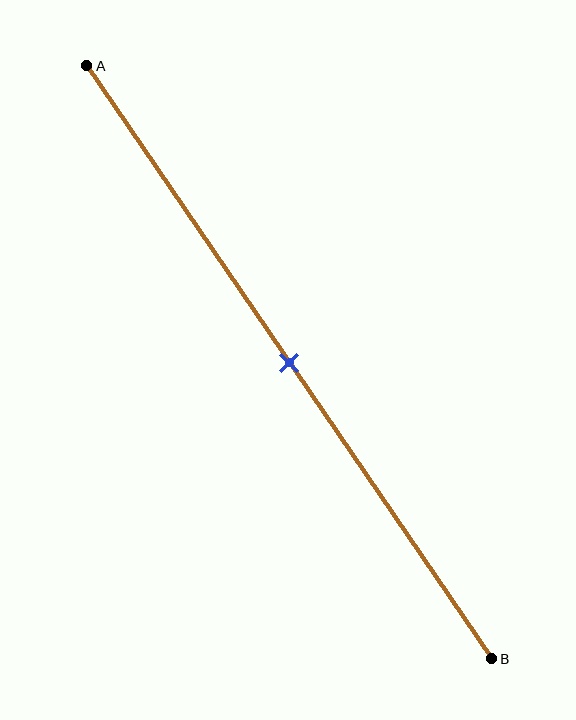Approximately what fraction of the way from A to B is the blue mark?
The blue mark is approximately 50% of the way from A to B.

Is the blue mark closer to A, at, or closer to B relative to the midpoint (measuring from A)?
The blue mark is approximately at the midpoint of segment AB.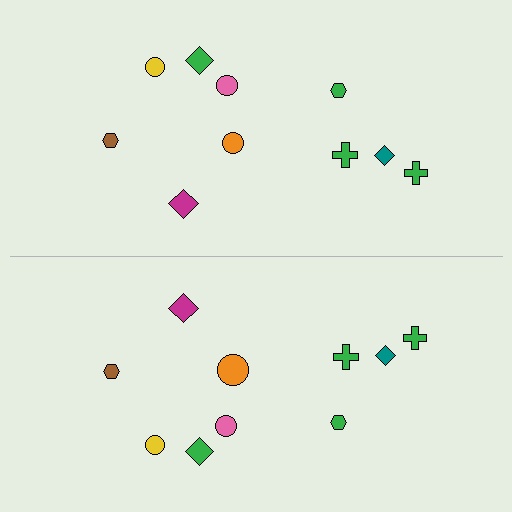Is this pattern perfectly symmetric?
No, the pattern is not perfectly symmetric. The orange circle on the bottom side has a different size than its mirror counterpart.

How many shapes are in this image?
There are 20 shapes in this image.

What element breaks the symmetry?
The orange circle on the bottom side has a different size than its mirror counterpart.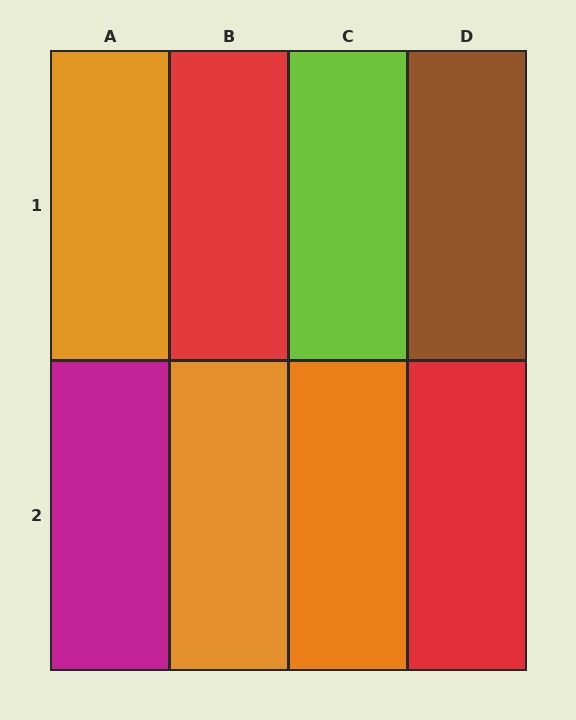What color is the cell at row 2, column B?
Orange.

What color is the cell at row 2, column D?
Red.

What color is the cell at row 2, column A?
Magenta.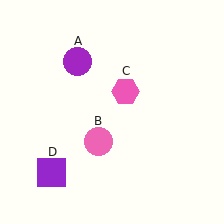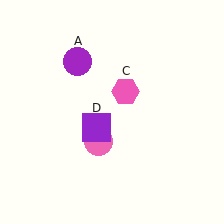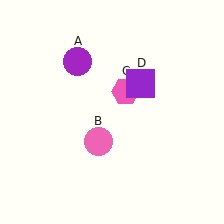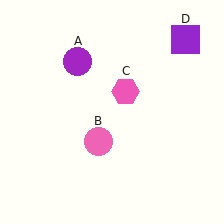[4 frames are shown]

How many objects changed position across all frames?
1 object changed position: purple square (object D).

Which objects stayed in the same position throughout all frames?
Purple circle (object A) and pink circle (object B) and pink hexagon (object C) remained stationary.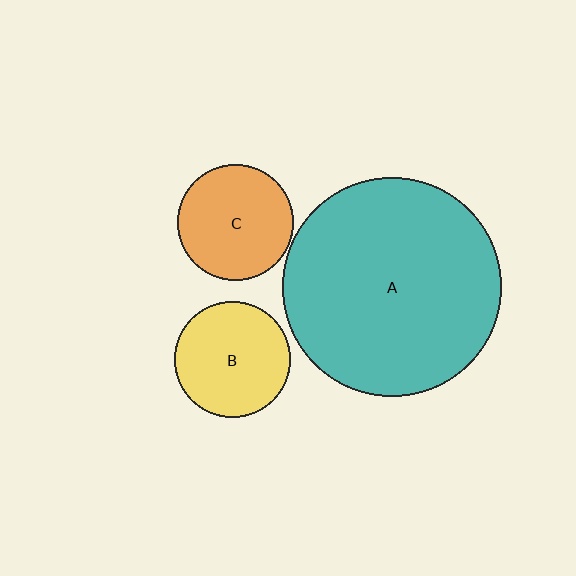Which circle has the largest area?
Circle A (teal).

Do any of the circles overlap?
No, none of the circles overlap.